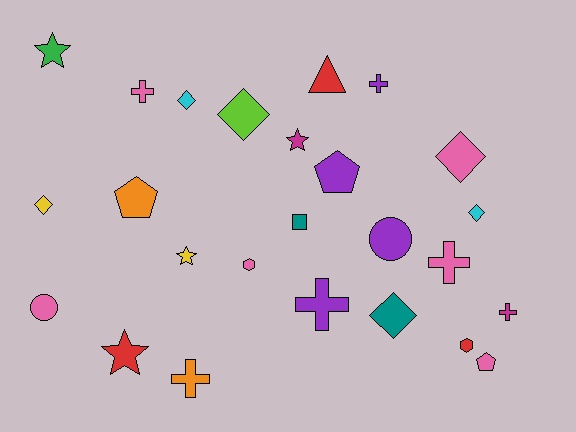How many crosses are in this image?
There are 6 crosses.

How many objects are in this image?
There are 25 objects.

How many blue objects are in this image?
There are no blue objects.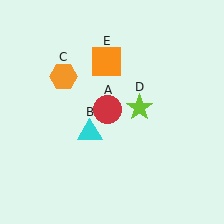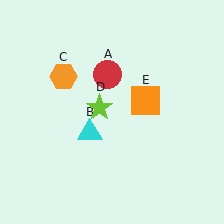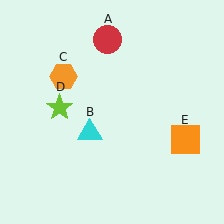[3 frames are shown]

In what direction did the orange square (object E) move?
The orange square (object E) moved down and to the right.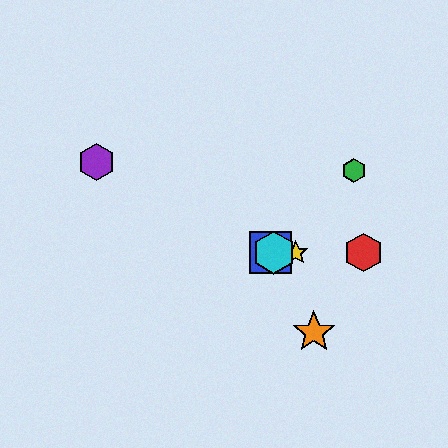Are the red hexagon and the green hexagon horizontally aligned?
No, the red hexagon is at y≈253 and the green hexagon is at y≈170.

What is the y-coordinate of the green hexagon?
The green hexagon is at y≈170.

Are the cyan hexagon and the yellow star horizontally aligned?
Yes, both are at y≈253.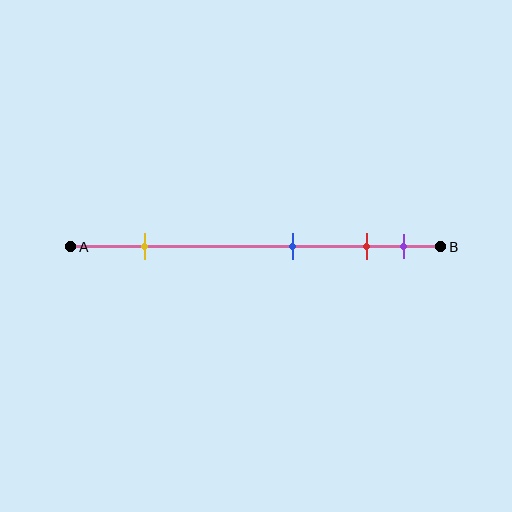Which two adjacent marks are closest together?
The red and purple marks are the closest adjacent pair.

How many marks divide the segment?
There are 4 marks dividing the segment.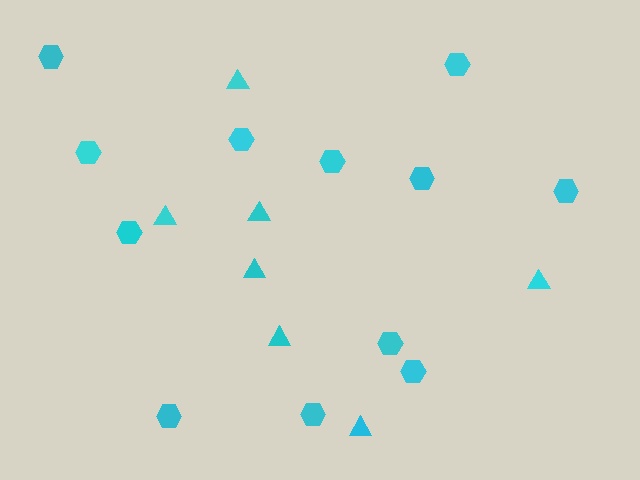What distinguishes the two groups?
There are 2 groups: one group of hexagons (12) and one group of triangles (7).